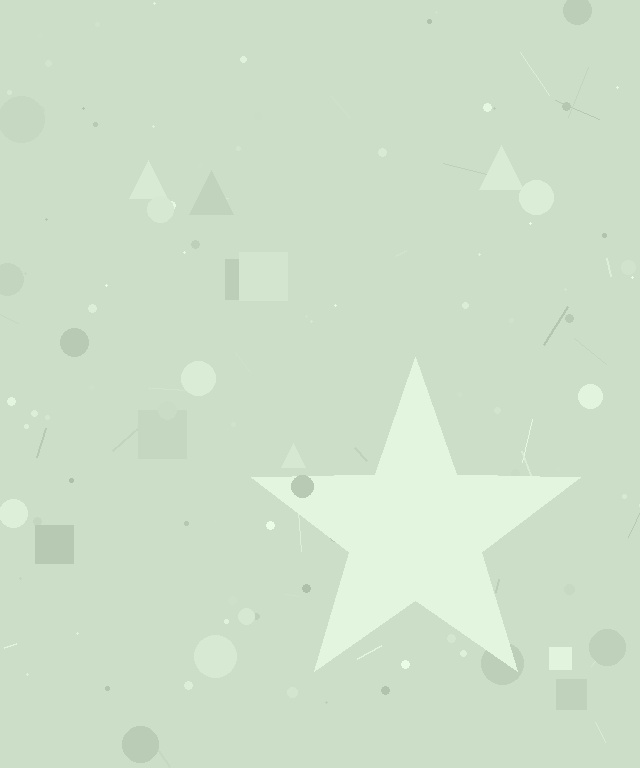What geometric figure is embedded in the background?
A star is embedded in the background.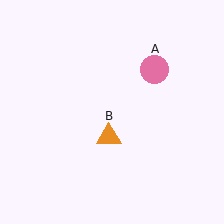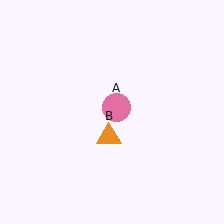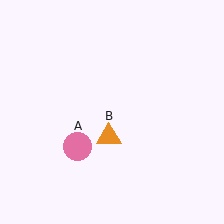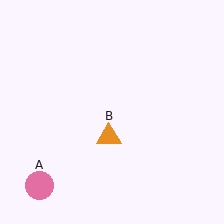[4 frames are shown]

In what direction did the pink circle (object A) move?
The pink circle (object A) moved down and to the left.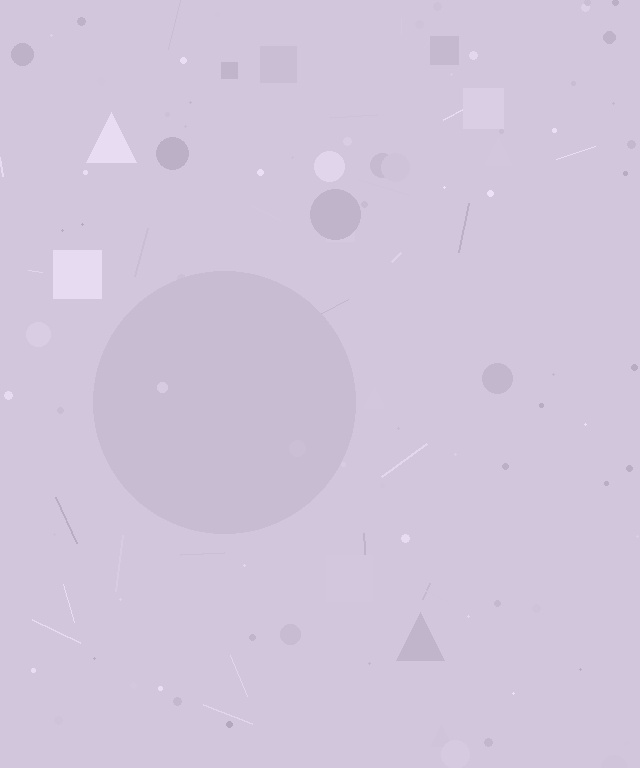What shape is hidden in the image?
A circle is hidden in the image.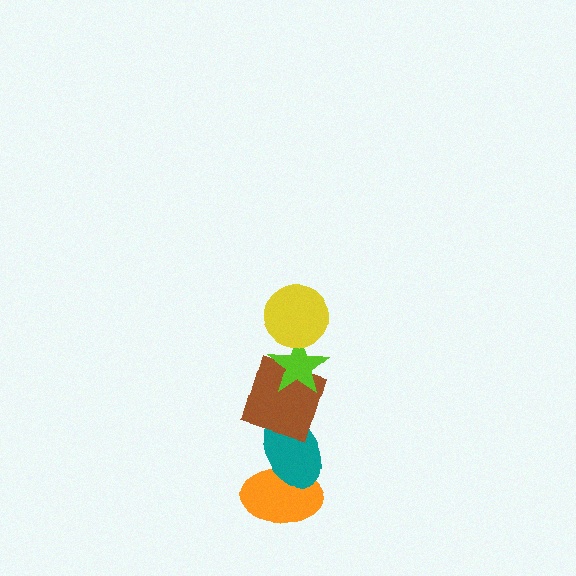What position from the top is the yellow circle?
The yellow circle is 1st from the top.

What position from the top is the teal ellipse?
The teal ellipse is 4th from the top.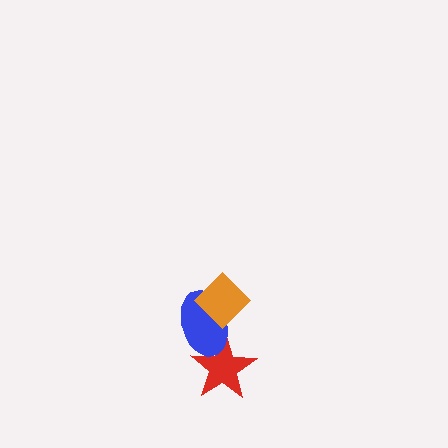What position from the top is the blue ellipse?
The blue ellipse is 2nd from the top.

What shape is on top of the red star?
The blue ellipse is on top of the red star.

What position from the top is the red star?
The red star is 3rd from the top.